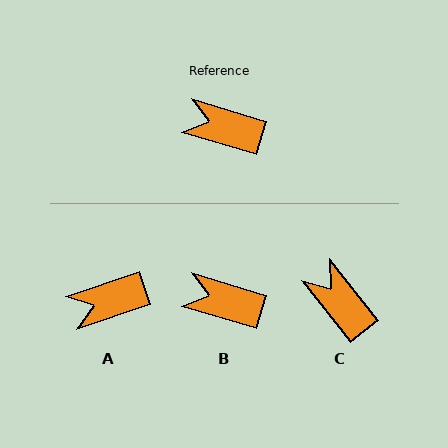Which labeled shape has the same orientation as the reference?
B.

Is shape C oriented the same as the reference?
No, it is off by about 35 degrees.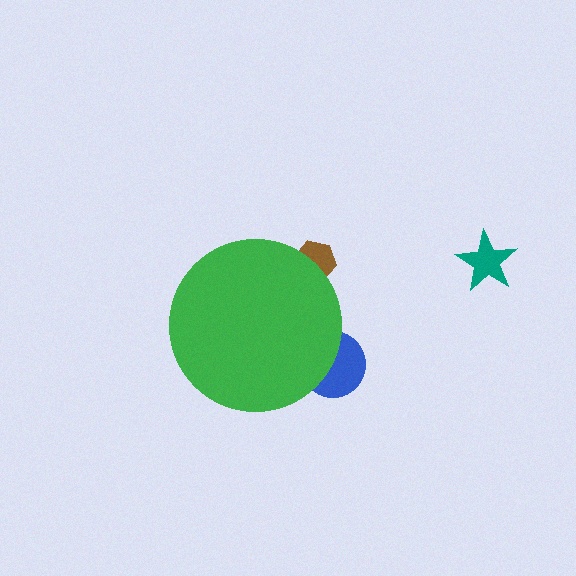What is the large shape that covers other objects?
A green circle.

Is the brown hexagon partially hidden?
Yes, the brown hexagon is partially hidden behind the green circle.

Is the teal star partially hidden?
No, the teal star is fully visible.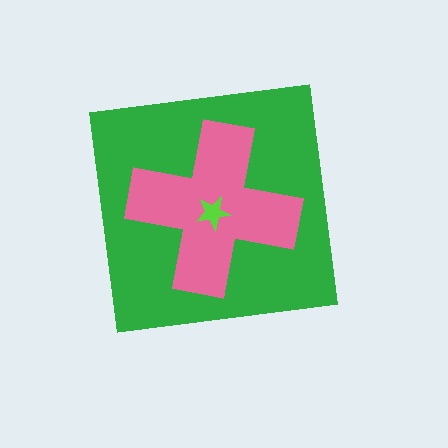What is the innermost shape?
The lime star.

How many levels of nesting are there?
3.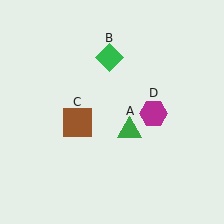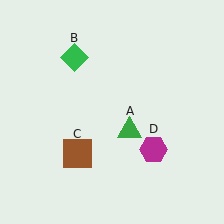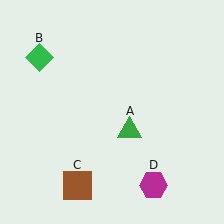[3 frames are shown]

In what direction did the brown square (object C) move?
The brown square (object C) moved down.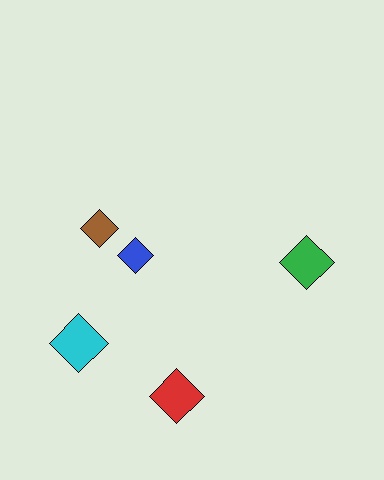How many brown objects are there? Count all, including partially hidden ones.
There is 1 brown object.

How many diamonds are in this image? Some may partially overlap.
There are 5 diamonds.